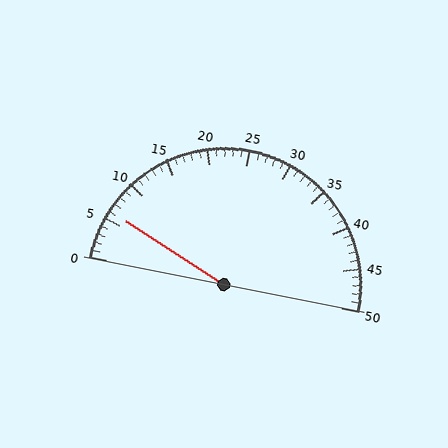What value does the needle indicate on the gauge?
The needle indicates approximately 6.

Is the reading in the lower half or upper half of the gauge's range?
The reading is in the lower half of the range (0 to 50).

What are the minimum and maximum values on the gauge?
The gauge ranges from 0 to 50.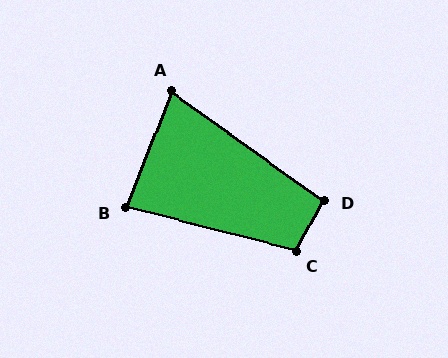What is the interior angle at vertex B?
Approximately 83 degrees (acute).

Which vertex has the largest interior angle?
C, at approximately 104 degrees.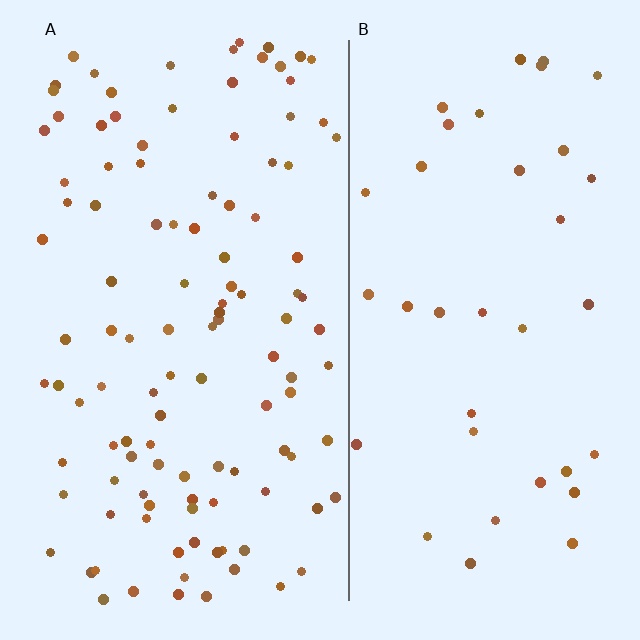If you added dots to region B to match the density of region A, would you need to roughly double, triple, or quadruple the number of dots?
Approximately triple.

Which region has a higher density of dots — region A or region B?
A (the left).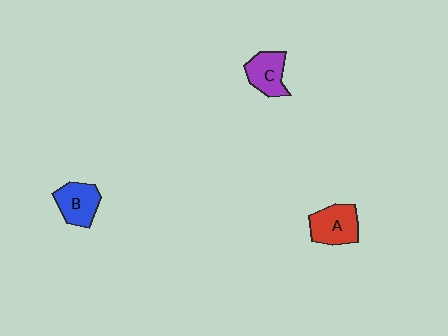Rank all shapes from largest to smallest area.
From largest to smallest: A (red), B (blue), C (purple).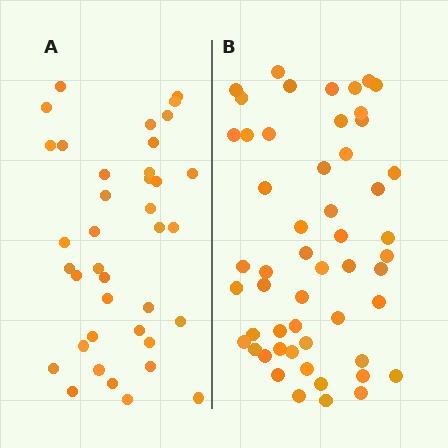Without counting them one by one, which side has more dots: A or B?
Region B (the right region) has more dots.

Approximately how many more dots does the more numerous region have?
Region B has approximately 15 more dots than region A.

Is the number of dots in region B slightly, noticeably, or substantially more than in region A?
Region B has noticeably more, but not dramatically so. The ratio is roughly 1.4 to 1.